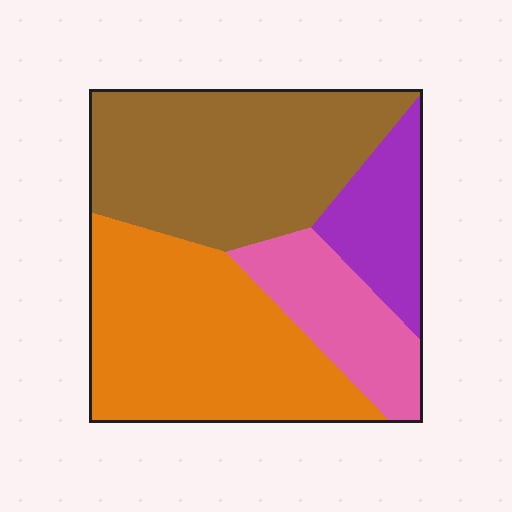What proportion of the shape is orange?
Orange takes up about three eighths (3/8) of the shape.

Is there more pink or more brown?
Brown.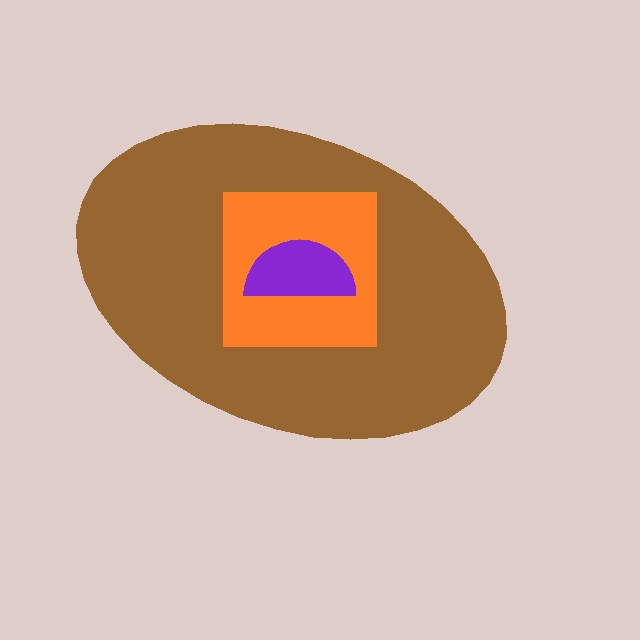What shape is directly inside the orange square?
The purple semicircle.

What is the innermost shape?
The purple semicircle.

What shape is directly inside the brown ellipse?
The orange square.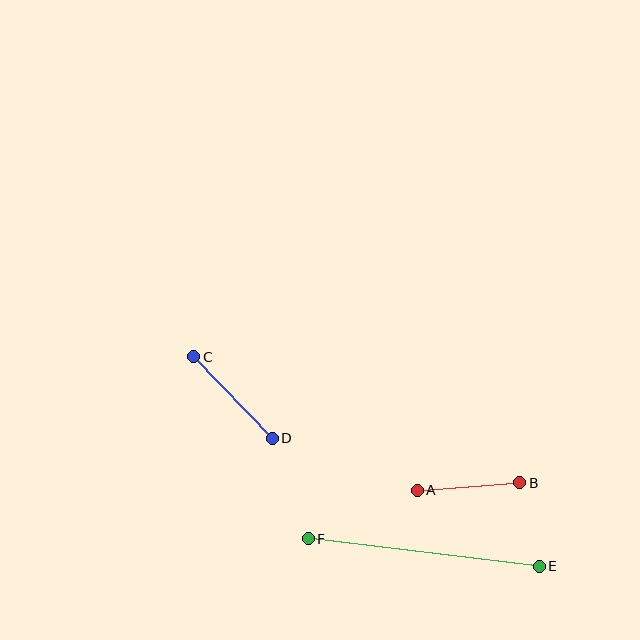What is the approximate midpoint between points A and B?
The midpoint is at approximately (469, 487) pixels.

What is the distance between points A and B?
The distance is approximately 103 pixels.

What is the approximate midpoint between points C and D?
The midpoint is at approximately (233, 397) pixels.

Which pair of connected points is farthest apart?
Points E and F are farthest apart.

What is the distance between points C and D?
The distance is approximately 113 pixels.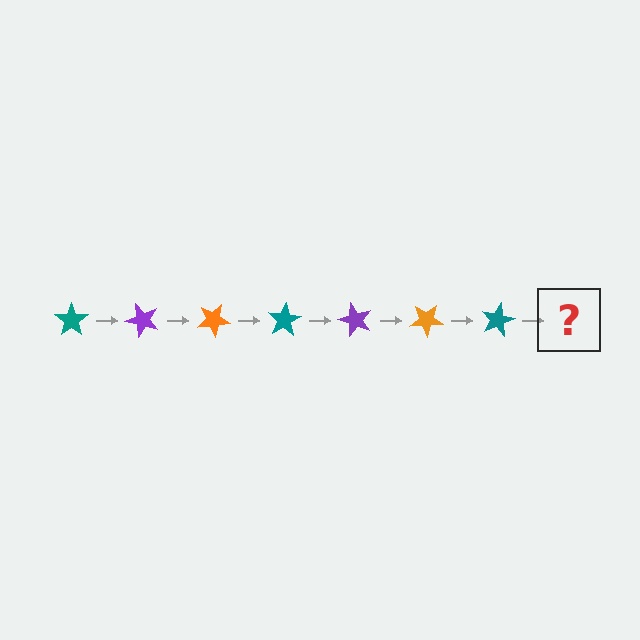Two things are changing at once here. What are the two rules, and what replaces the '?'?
The two rules are that it rotates 50 degrees each step and the color cycles through teal, purple, and orange. The '?' should be a purple star, rotated 350 degrees from the start.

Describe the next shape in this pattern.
It should be a purple star, rotated 350 degrees from the start.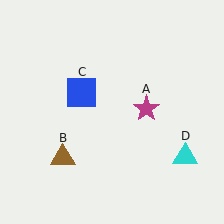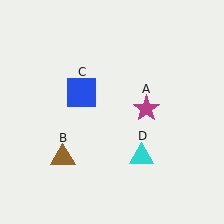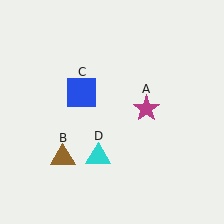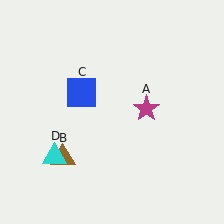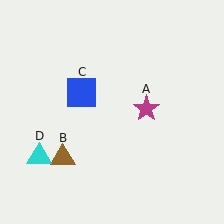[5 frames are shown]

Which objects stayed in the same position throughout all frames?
Magenta star (object A) and brown triangle (object B) and blue square (object C) remained stationary.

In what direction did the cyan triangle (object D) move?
The cyan triangle (object D) moved left.